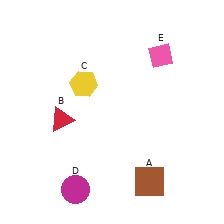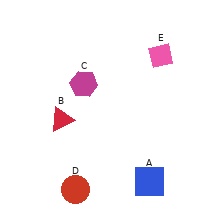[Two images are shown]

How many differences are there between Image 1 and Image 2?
There are 3 differences between the two images.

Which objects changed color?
A changed from brown to blue. C changed from yellow to magenta. D changed from magenta to red.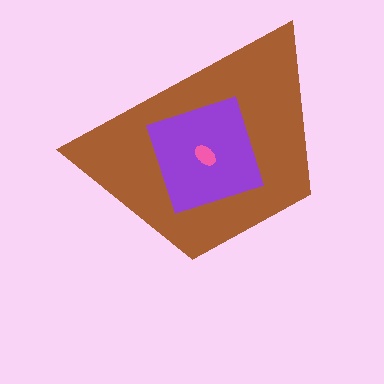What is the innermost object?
The pink ellipse.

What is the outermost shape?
The brown trapezoid.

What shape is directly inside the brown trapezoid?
The purple square.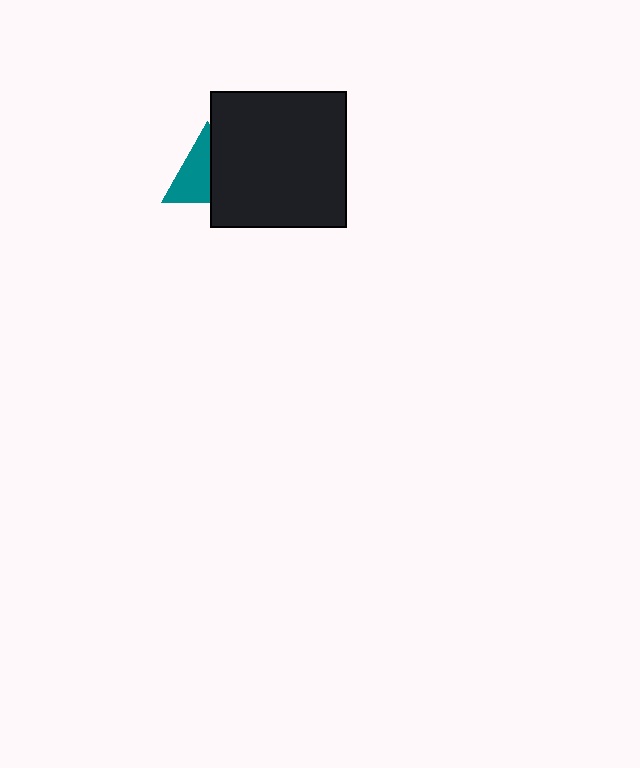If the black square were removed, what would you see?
You would see the complete teal triangle.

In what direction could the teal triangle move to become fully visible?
The teal triangle could move left. That would shift it out from behind the black square entirely.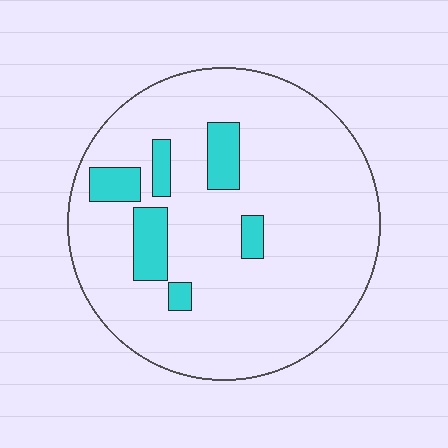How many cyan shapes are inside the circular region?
6.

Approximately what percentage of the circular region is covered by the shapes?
Approximately 10%.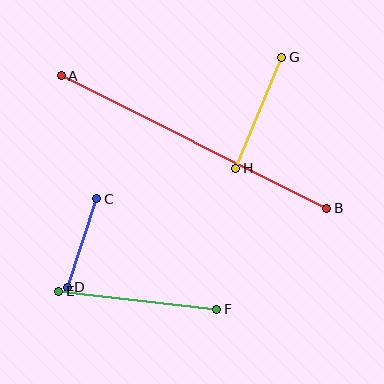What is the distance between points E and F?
The distance is approximately 159 pixels.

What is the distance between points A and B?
The distance is approximately 296 pixels.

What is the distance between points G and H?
The distance is approximately 120 pixels.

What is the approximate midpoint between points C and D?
The midpoint is at approximately (82, 243) pixels.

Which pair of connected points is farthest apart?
Points A and B are farthest apart.